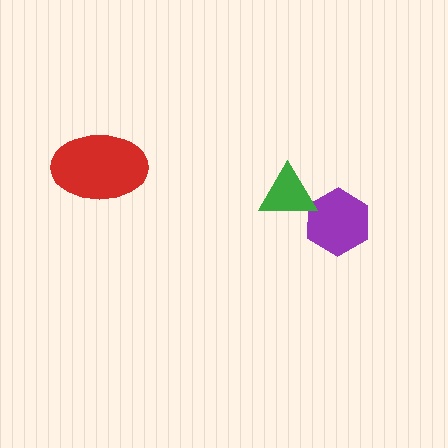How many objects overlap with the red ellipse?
0 objects overlap with the red ellipse.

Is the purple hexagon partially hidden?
Yes, it is partially covered by another shape.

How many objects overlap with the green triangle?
1 object overlaps with the green triangle.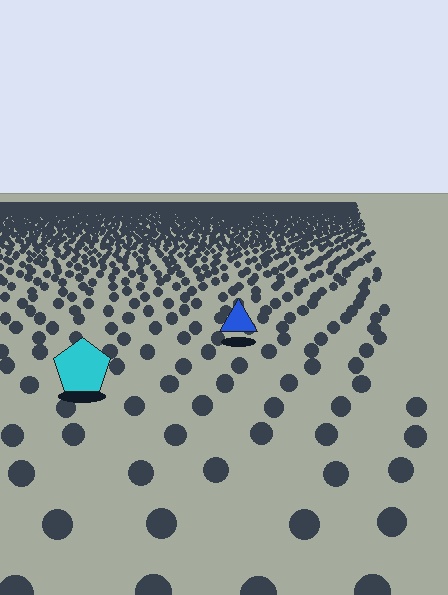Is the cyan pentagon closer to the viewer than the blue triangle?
Yes. The cyan pentagon is closer — you can tell from the texture gradient: the ground texture is coarser near it.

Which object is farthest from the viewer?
The blue triangle is farthest from the viewer. It appears smaller and the ground texture around it is denser.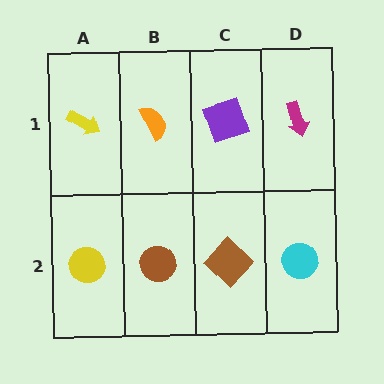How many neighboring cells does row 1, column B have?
3.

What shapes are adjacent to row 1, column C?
A brown diamond (row 2, column C), an orange semicircle (row 1, column B), a magenta arrow (row 1, column D).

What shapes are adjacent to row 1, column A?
A yellow circle (row 2, column A), an orange semicircle (row 1, column B).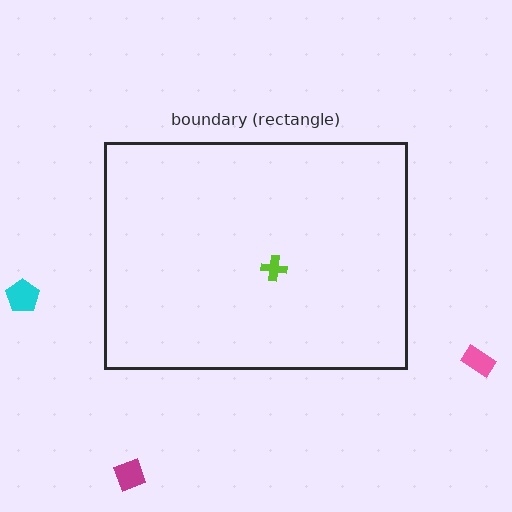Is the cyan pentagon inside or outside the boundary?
Outside.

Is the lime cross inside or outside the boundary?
Inside.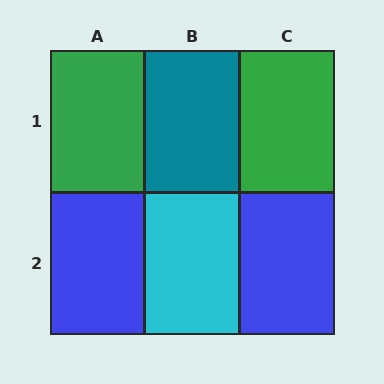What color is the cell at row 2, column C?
Blue.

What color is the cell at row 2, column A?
Blue.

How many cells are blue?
2 cells are blue.